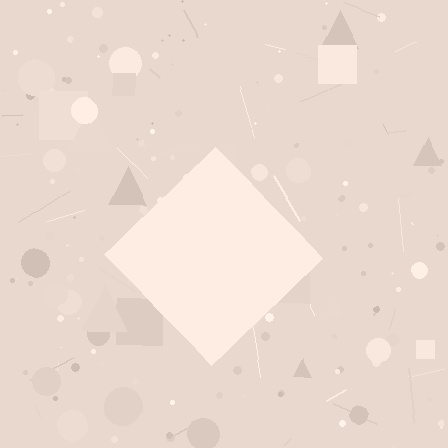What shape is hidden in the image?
A diamond is hidden in the image.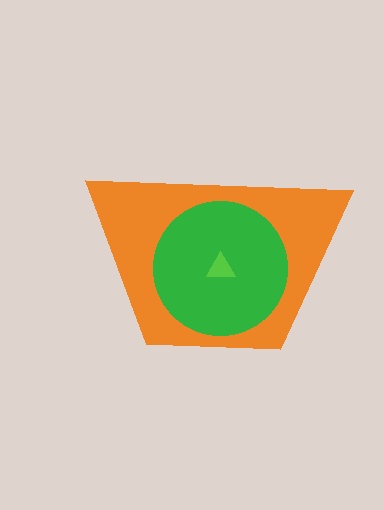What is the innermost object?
The lime triangle.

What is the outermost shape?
The orange trapezoid.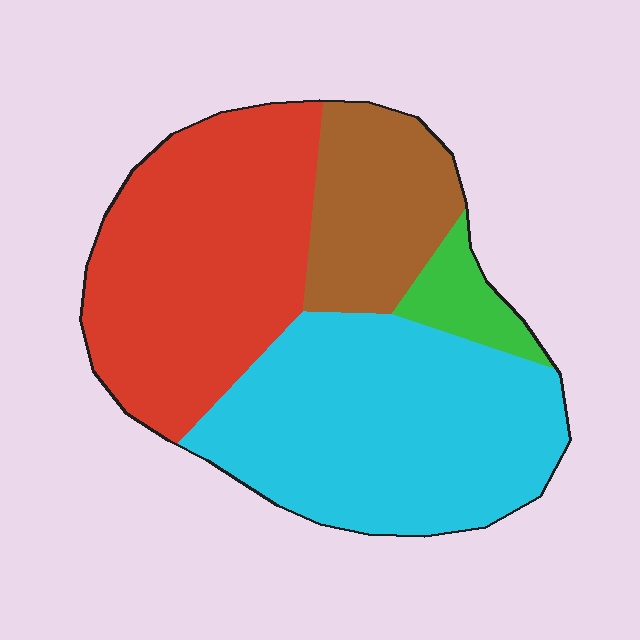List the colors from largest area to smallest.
From largest to smallest: cyan, red, brown, green.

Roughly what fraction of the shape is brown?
Brown takes up about one sixth (1/6) of the shape.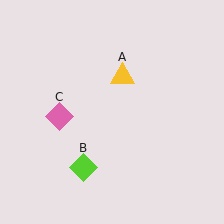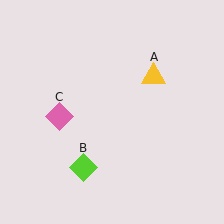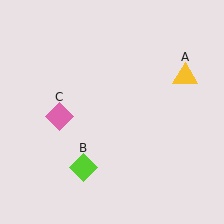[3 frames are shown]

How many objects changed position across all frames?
1 object changed position: yellow triangle (object A).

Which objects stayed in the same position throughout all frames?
Lime diamond (object B) and pink diamond (object C) remained stationary.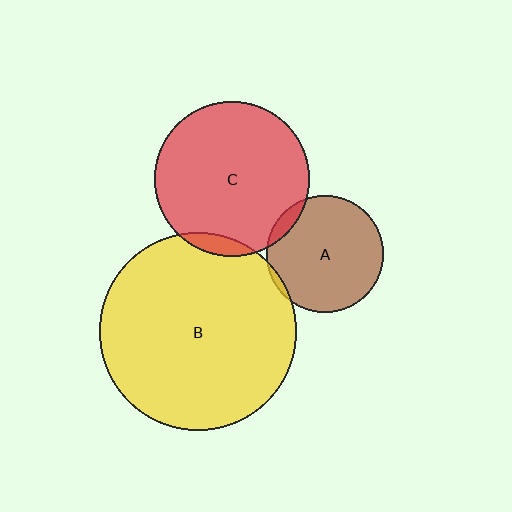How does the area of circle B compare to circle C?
Approximately 1.6 times.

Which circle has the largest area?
Circle B (yellow).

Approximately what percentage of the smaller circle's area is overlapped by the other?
Approximately 5%.